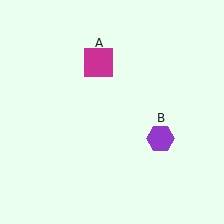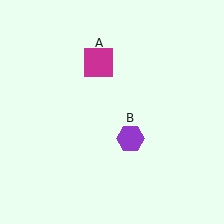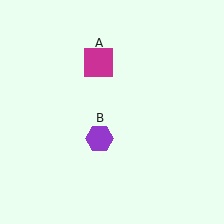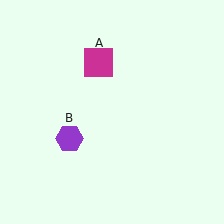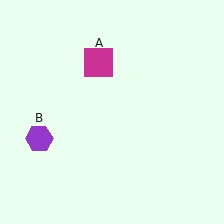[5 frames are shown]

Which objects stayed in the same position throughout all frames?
Magenta square (object A) remained stationary.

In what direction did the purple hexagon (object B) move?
The purple hexagon (object B) moved left.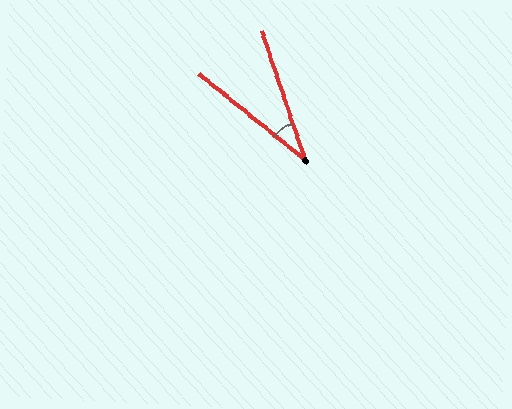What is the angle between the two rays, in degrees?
Approximately 33 degrees.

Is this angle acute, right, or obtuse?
It is acute.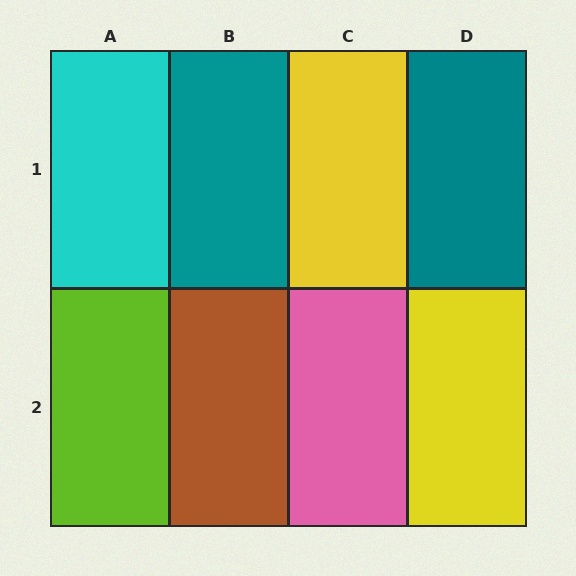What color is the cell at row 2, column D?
Yellow.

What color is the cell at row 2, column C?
Pink.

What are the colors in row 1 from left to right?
Cyan, teal, yellow, teal.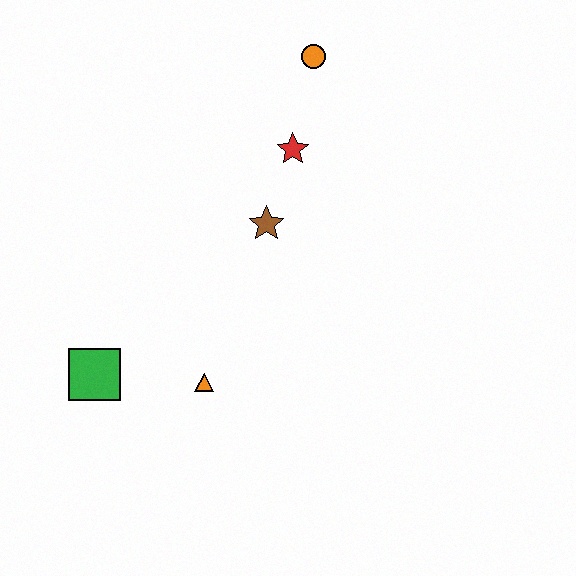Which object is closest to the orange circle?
The red star is closest to the orange circle.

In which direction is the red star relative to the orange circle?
The red star is below the orange circle.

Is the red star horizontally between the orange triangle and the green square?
No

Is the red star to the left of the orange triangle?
No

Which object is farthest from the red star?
The green square is farthest from the red star.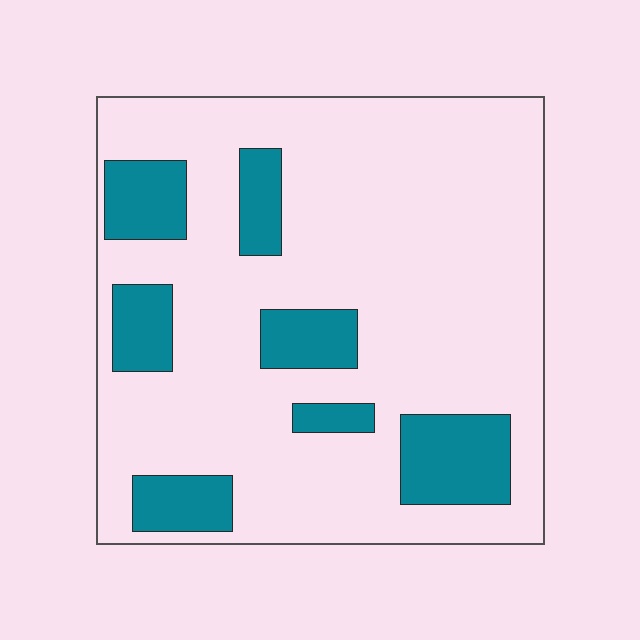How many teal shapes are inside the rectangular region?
7.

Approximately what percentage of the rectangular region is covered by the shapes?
Approximately 20%.